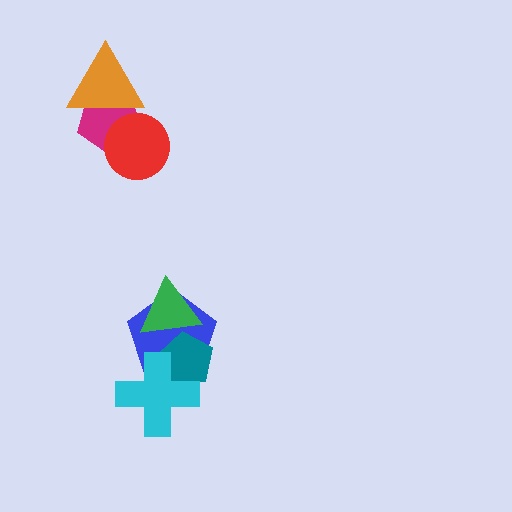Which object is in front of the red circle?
The orange triangle is in front of the red circle.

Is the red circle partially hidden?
Yes, it is partially covered by another shape.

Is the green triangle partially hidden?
No, no other shape covers it.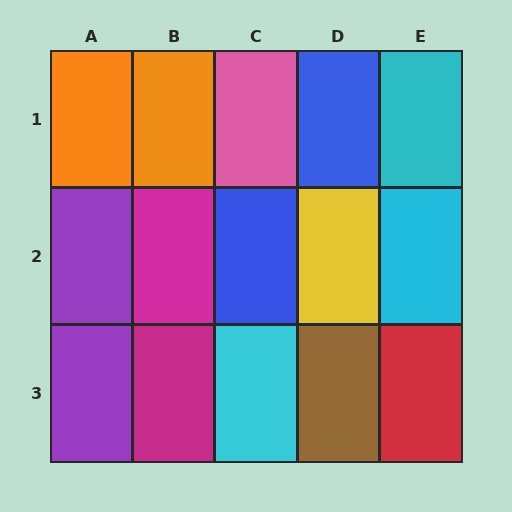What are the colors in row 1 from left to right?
Orange, orange, pink, blue, cyan.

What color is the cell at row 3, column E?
Red.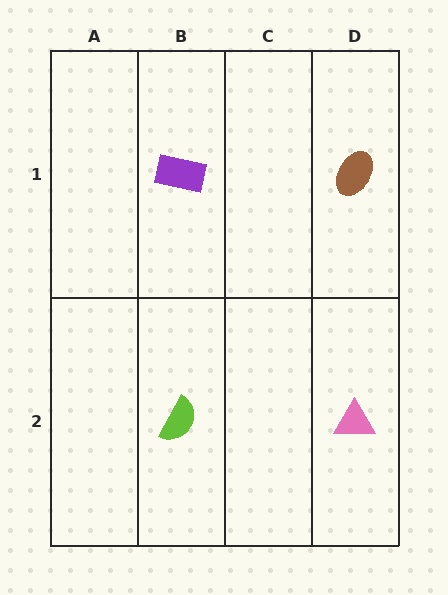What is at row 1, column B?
A purple rectangle.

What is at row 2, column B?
A lime semicircle.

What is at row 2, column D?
A pink triangle.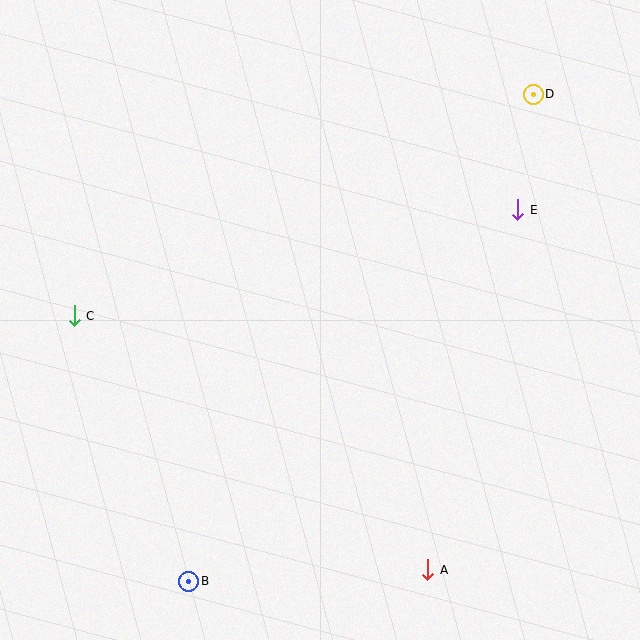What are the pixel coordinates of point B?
Point B is at (189, 581).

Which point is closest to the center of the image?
Point E at (518, 210) is closest to the center.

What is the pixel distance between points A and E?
The distance between A and E is 371 pixels.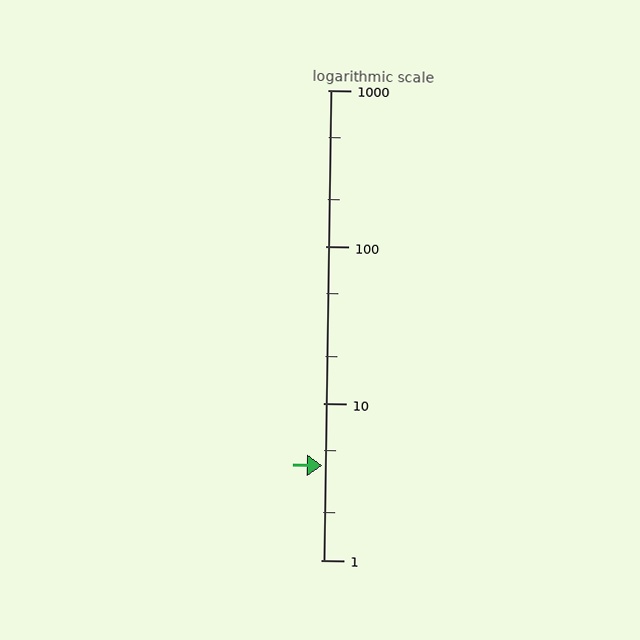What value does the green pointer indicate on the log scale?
The pointer indicates approximately 4.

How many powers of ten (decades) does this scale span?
The scale spans 3 decades, from 1 to 1000.